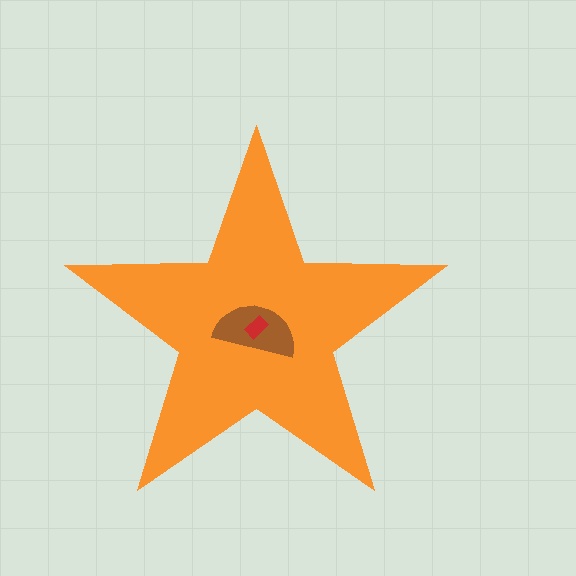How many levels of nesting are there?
3.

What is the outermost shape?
The orange star.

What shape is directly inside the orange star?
The brown semicircle.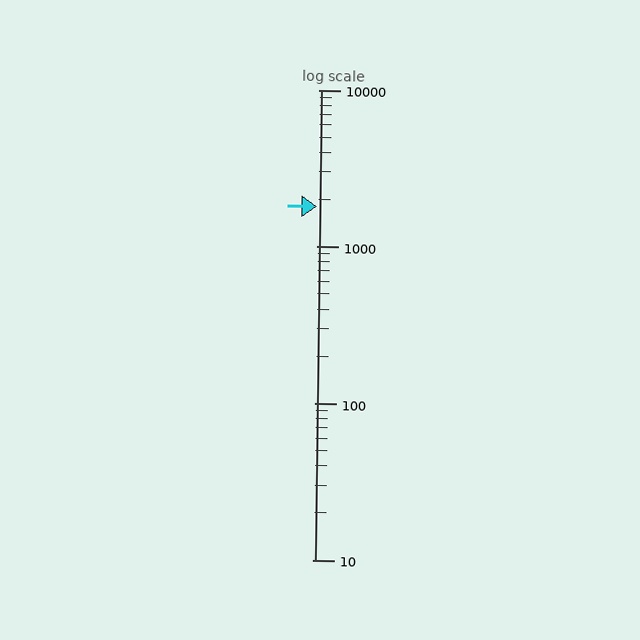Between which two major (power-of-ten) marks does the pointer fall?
The pointer is between 1000 and 10000.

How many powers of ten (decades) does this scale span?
The scale spans 3 decades, from 10 to 10000.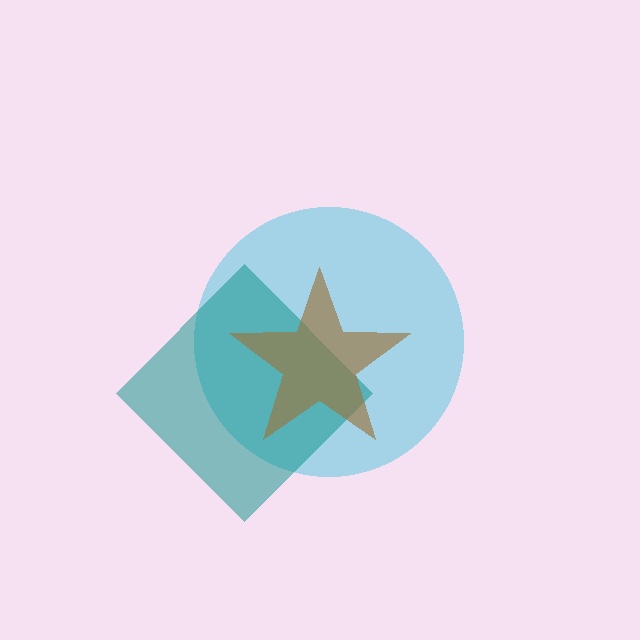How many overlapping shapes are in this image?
There are 3 overlapping shapes in the image.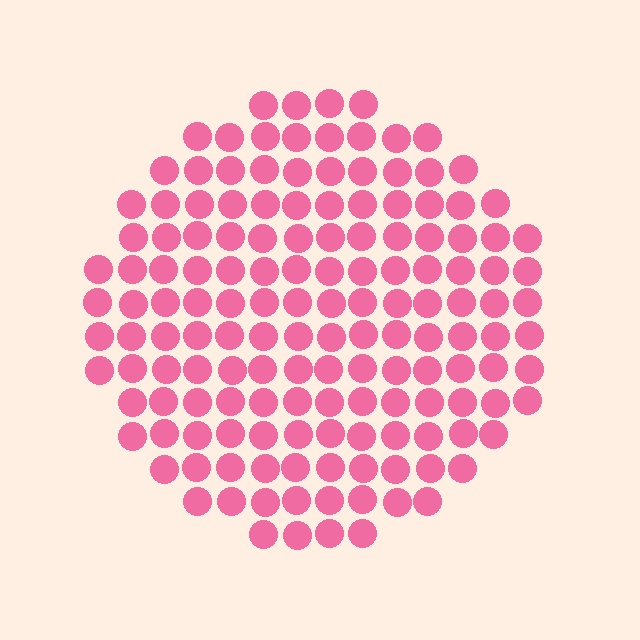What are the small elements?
The small elements are circles.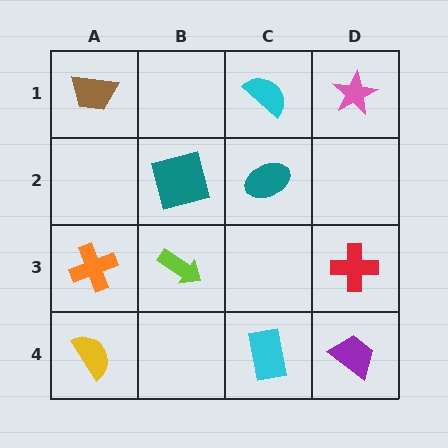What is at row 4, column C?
A cyan rectangle.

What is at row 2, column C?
A teal ellipse.